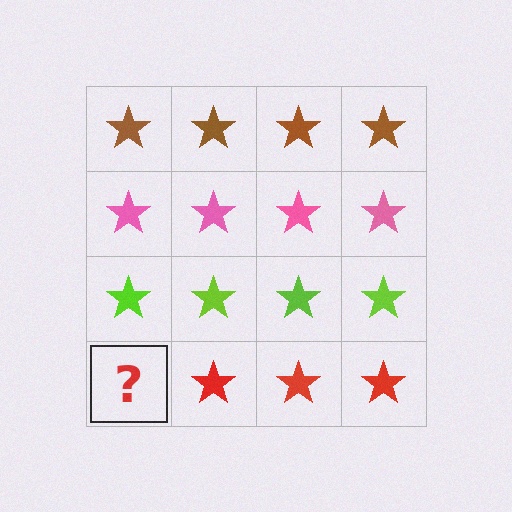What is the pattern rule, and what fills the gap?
The rule is that each row has a consistent color. The gap should be filled with a red star.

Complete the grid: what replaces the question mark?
The question mark should be replaced with a red star.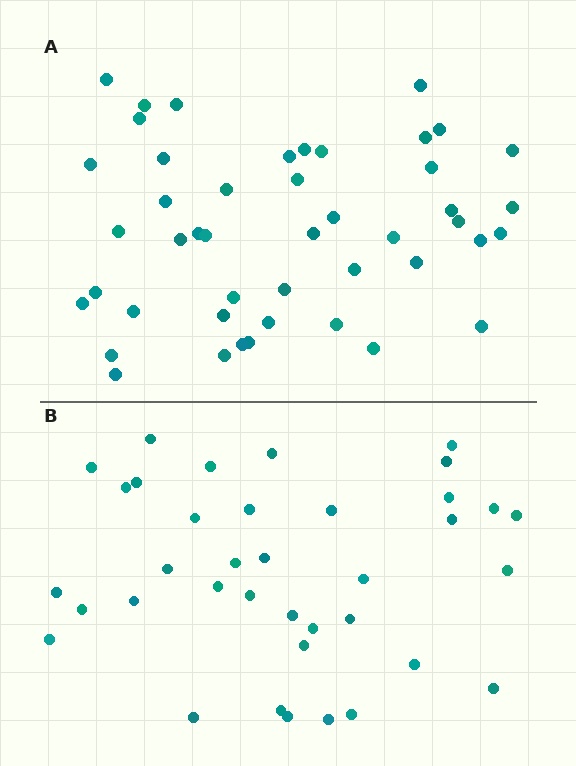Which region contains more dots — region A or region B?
Region A (the top region) has more dots.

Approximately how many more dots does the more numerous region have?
Region A has roughly 8 or so more dots than region B.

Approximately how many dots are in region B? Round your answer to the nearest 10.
About 40 dots. (The exact count is 37, which rounds to 40.)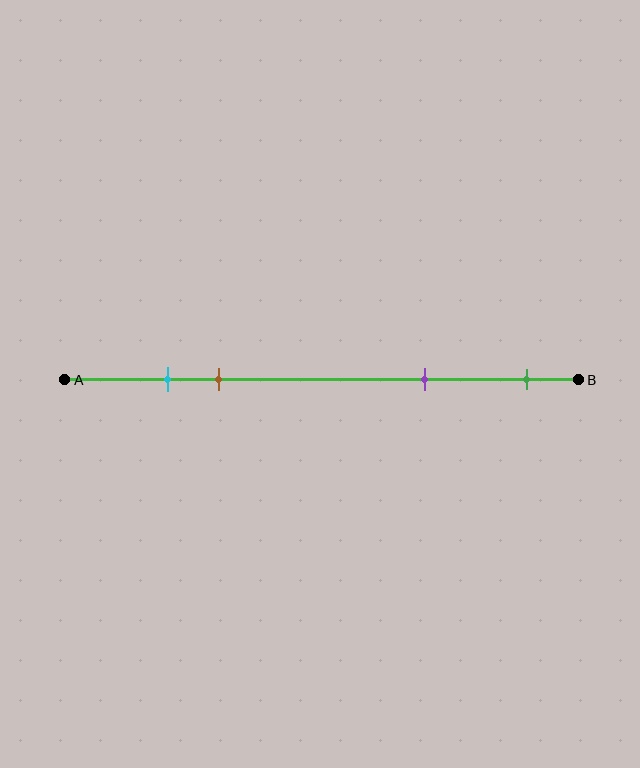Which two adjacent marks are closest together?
The cyan and brown marks are the closest adjacent pair.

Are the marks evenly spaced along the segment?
No, the marks are not evenly spaced.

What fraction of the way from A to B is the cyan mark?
The cyan mark is approximately 20% (0.2) of the way from A to B.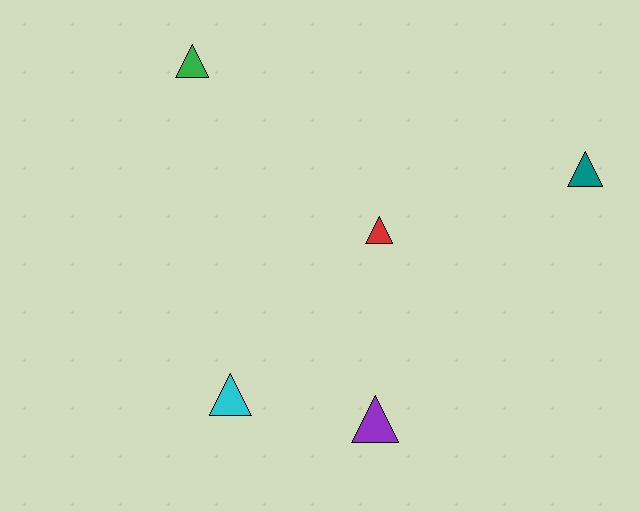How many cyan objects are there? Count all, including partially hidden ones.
There is 1 cyan object.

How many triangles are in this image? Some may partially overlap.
There are 5 triangles.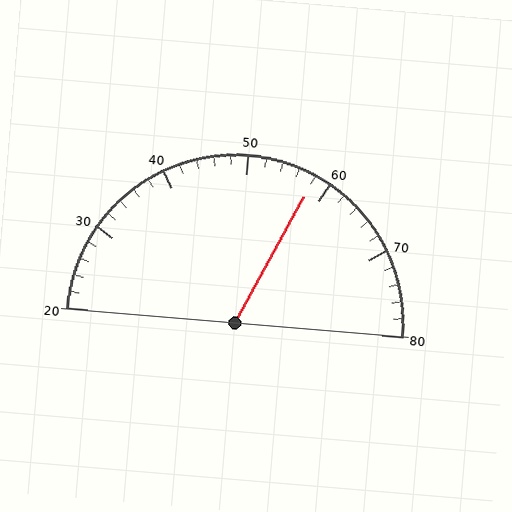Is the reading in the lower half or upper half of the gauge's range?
The reading is in the upper half of the range (20 to 80).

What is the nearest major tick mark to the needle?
The nearest major tick mark is 60.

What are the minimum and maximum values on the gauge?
The gauge ranges from 20 to 80.